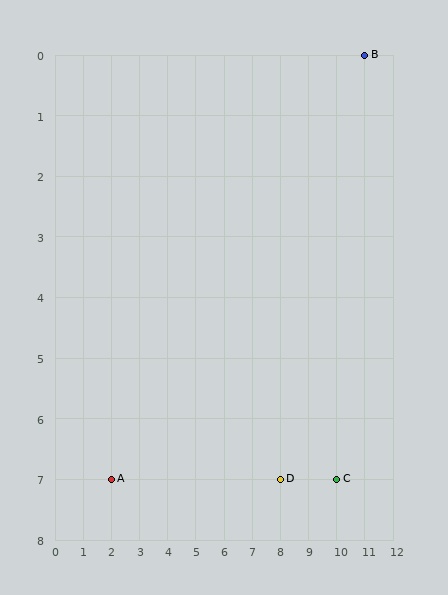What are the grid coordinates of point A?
Point A is at grid coordinates (2, 7).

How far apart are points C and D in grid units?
Points C and D are 2 columns apart.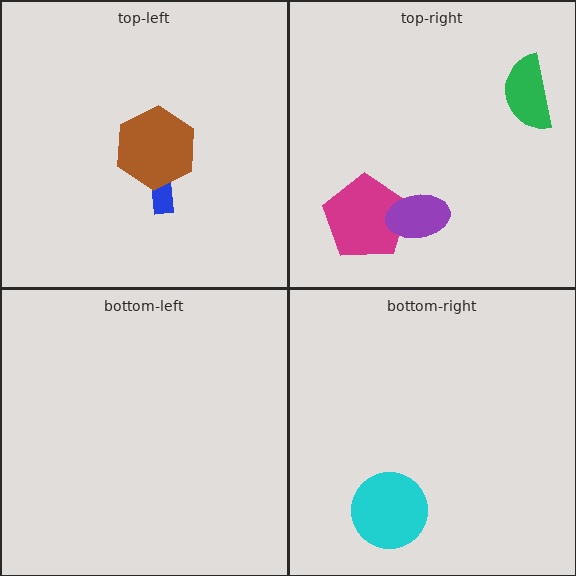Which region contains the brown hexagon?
The top-left region.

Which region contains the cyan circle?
The bottom-right region.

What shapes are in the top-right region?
The green semicircle, the magenta pentagon, the purple ellipse.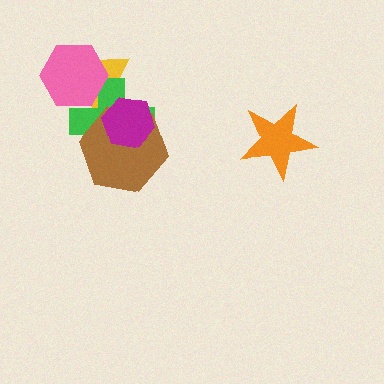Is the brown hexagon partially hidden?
Yes, it is partially covered by another shape.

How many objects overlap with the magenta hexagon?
3 objects overlap with the magenta hexagon.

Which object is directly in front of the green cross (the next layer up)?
The pink hexagon is directly in front of the green cross.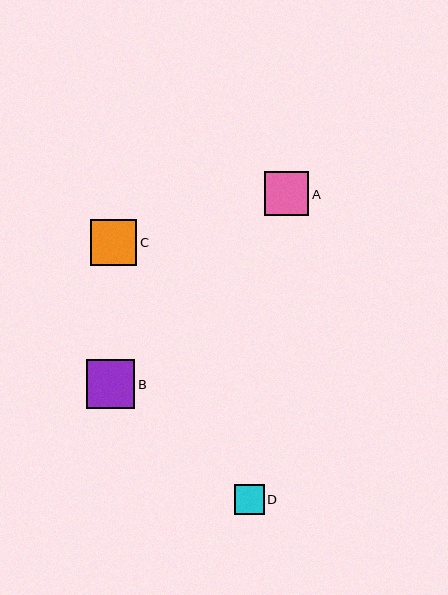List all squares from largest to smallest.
From largest to smallest: B, C, A, D.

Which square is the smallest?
Square D is the smallest with a size of approximately 30 pixels.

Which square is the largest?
Square B is the largest with a size of approximately 49 pixels.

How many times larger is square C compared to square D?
Square C is approximately 1.6 times the size of square D.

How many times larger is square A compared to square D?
Square A is approximately 1.5 times the size of square D.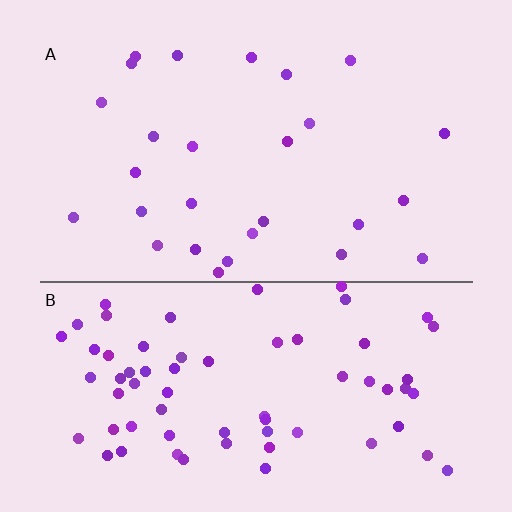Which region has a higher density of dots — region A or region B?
B (the bottom).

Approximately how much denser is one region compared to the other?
Approximately 2.6× — region B over region A.